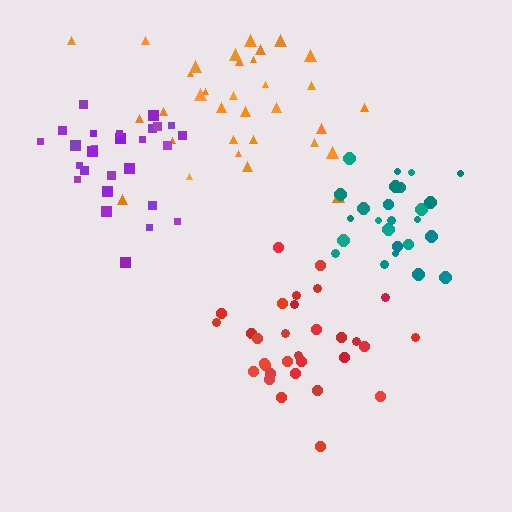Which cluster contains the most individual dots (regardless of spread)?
Orange (33).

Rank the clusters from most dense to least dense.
purple, teal, red, orange.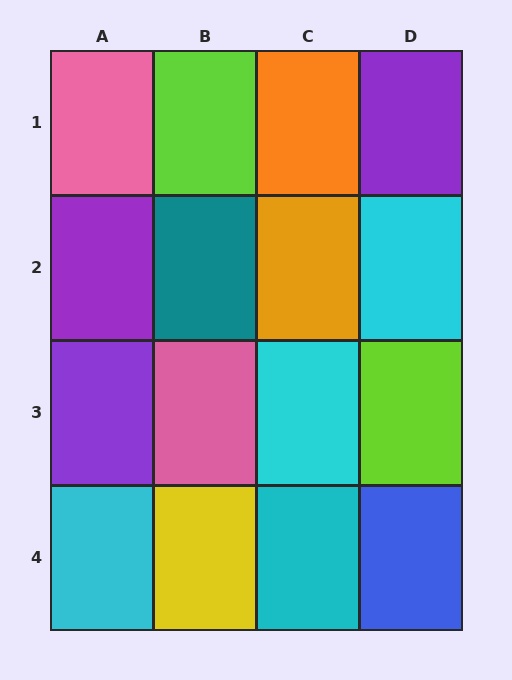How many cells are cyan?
4 cells are cyan.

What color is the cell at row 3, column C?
Cyan.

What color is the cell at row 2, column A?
Purple.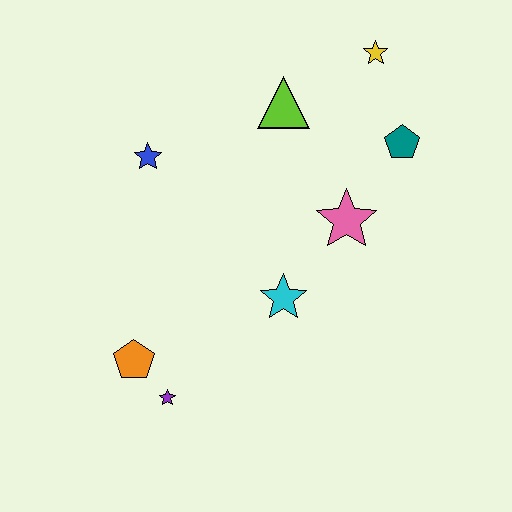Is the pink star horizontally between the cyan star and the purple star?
No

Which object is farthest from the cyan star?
The yellow star is farthest from the cyan star.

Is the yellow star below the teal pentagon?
No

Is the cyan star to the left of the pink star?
Yes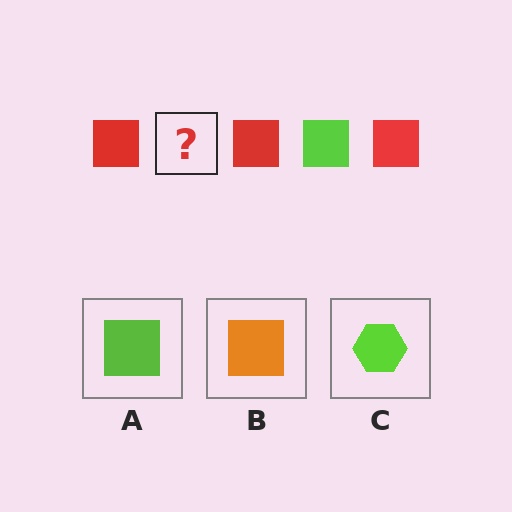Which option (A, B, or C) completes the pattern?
A.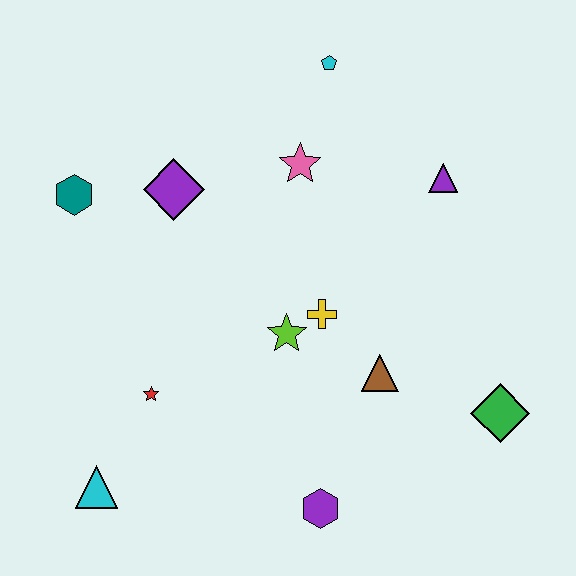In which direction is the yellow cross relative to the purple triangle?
The yellow cross is below the purple triangle.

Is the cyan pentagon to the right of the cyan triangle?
Yes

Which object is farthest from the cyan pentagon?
The cyan triangle is farthest from the cyan pentagon.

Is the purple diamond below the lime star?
No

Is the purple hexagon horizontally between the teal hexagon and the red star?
No